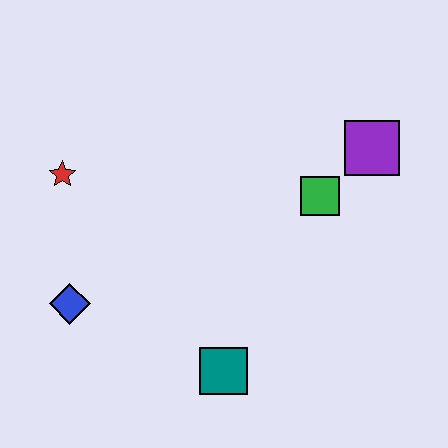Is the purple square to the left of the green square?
No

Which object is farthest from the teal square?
The purple square is farthest from the teal square.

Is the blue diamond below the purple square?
Yes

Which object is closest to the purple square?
The green square is closest to the purple square.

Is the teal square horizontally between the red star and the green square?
Yes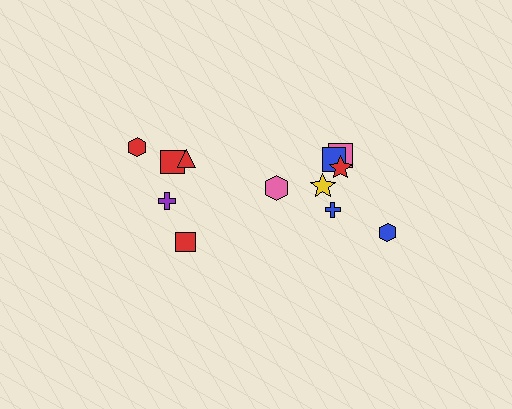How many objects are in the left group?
There are 5 objects.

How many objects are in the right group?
There are 7 objects.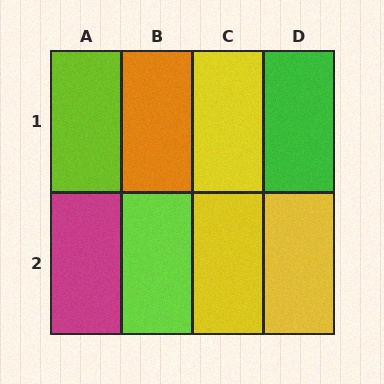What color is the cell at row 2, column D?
Yellow.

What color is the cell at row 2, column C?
Yellow.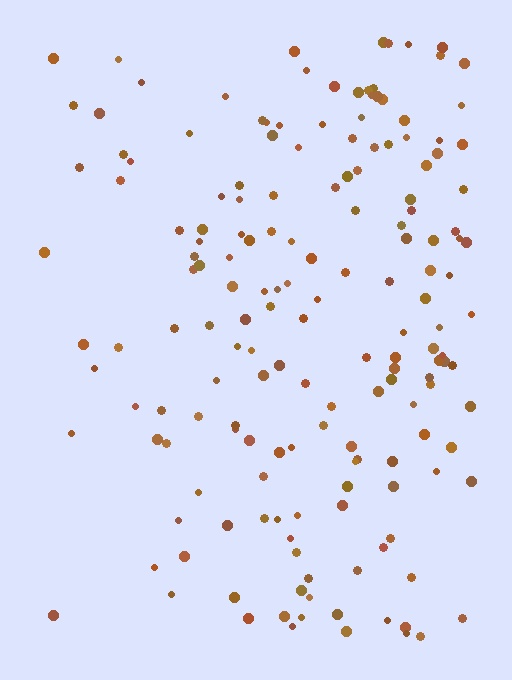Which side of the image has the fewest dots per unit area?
The left.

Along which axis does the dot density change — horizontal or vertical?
Horizontal.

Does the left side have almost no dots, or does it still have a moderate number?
Still a moderate number, just noticeably fewer than the right.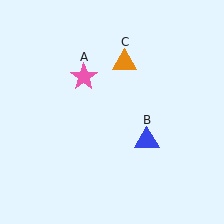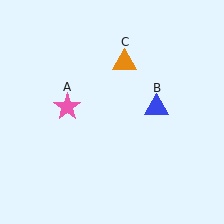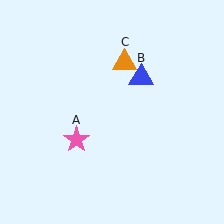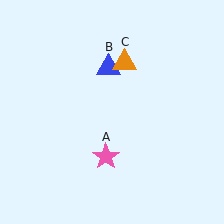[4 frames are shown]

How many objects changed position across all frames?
2 objects changed position: pink star (object A), blue triangle (object B).